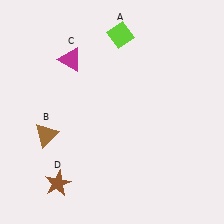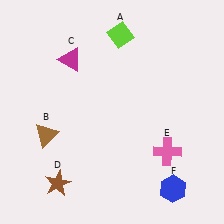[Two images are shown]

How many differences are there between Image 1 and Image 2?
There are 2 differences between the two images.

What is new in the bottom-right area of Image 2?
A pink cross (E) was added in the bottom-right area of Image 2.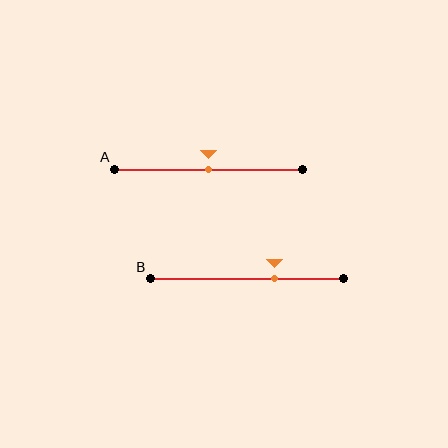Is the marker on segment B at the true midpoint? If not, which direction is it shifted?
No, the marker on segment B is shifted to the right by about 14% of the segment length.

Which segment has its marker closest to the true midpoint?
Segment A has its marker closest to the true midpoint.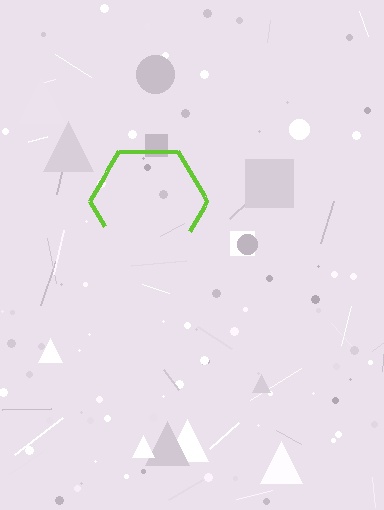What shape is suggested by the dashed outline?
The dashed outline suggests a hexagon.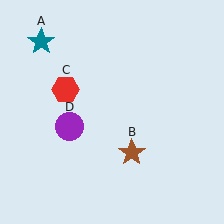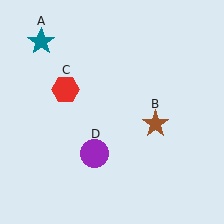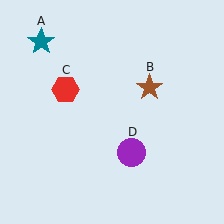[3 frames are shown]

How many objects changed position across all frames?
2 objects changed position: brown star (object B), purple circle (object D).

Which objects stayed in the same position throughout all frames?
Teal star (object A) and red hexagon (object C) remained stationary.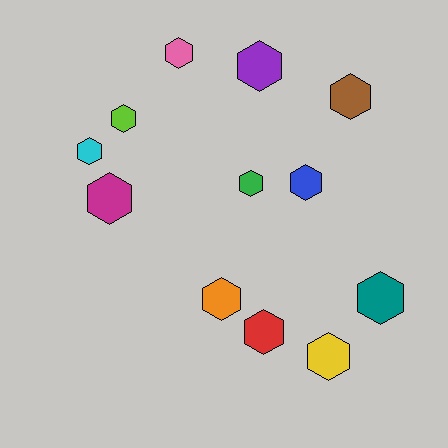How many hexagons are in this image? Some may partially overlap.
There are 12 hexagons.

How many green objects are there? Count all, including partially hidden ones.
There is 1 green object.